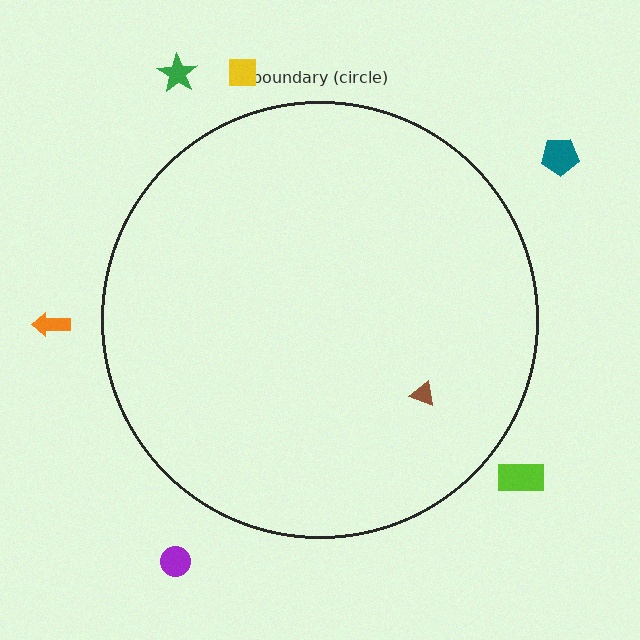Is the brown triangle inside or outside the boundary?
Inside.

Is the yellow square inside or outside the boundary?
Outside.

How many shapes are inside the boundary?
1 inside, 6 outside.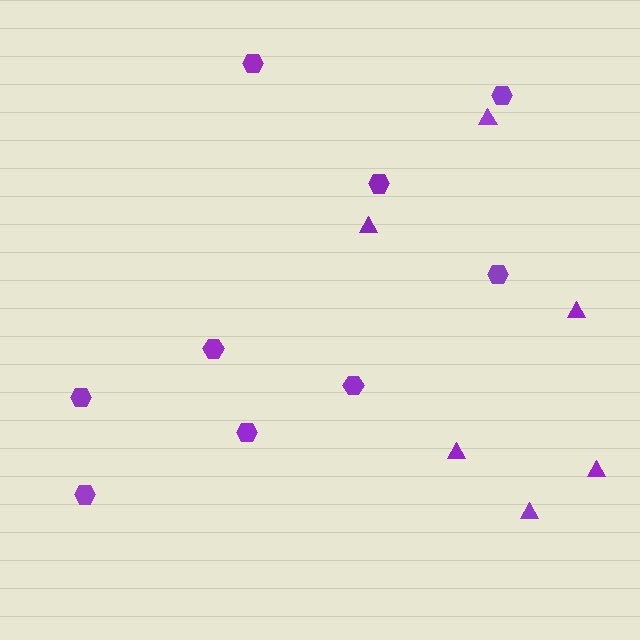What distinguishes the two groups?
There are 2 groups: one group of triangles (6) and one group of hexagons (9).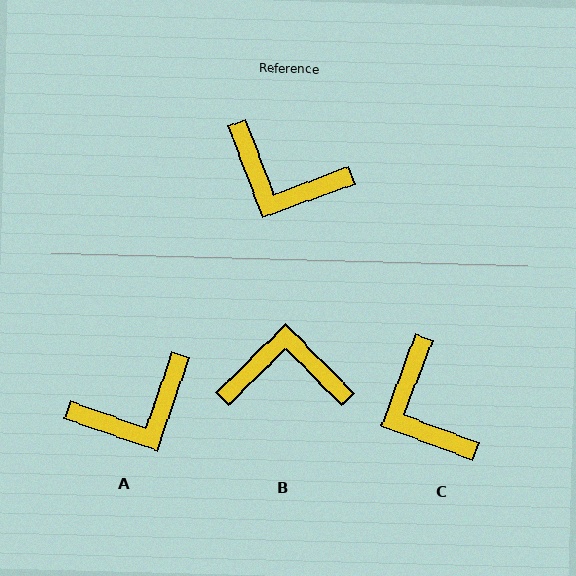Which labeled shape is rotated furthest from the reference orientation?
B, about 156 degrees away.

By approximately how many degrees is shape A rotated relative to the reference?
Approximately 51 degrees counter-clockwise.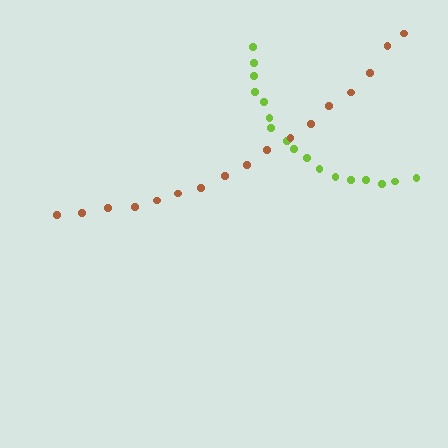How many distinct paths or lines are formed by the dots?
There are 2 distinct paths.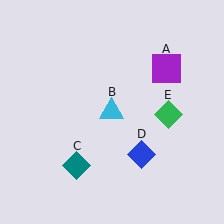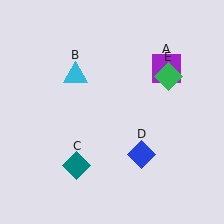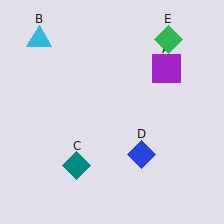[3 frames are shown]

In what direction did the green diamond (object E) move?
The green diamond (object E) moved up.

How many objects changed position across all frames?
2 objects changed position: cyan triangle (object B), green diamond (object E).